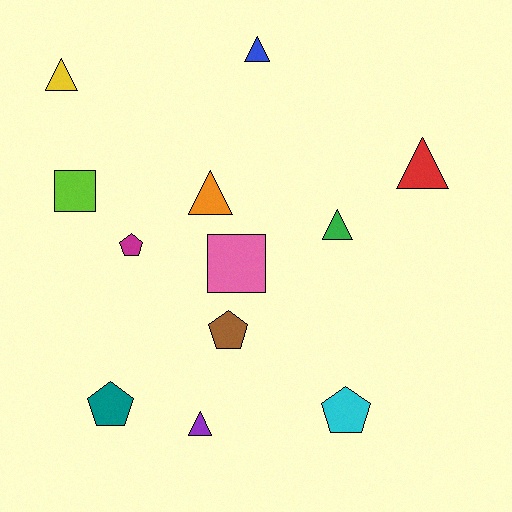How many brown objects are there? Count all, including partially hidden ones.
There is 1 brown object.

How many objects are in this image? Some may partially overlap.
There are 12 objects.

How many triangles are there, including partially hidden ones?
There are 6 triangles.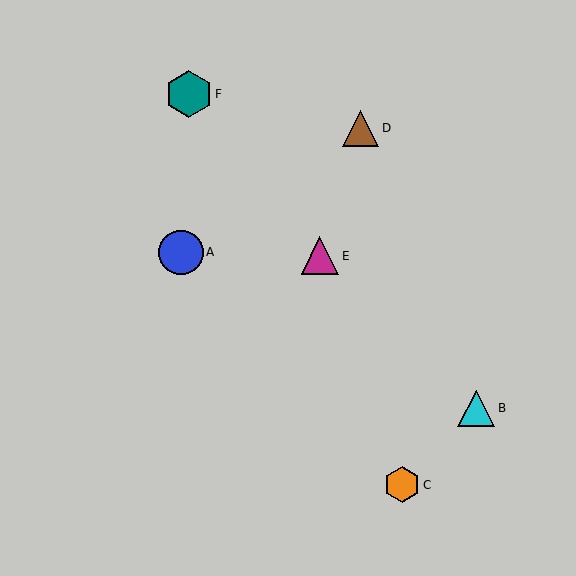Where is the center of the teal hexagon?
The center of the teal hexagon is at (189, 94).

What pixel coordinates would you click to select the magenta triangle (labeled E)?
Click at (320, 256) to select the magenta triangle E.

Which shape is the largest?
The teal hexagon (labeled F) is the largest.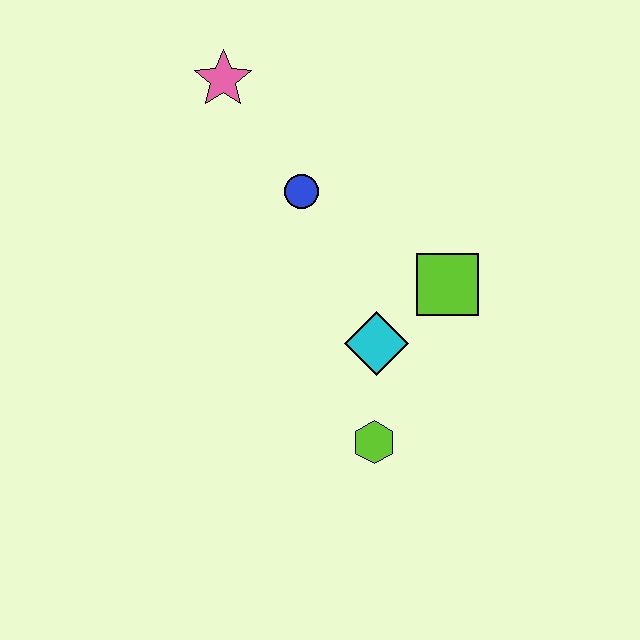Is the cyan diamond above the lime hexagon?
Yes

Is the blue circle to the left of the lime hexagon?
Yes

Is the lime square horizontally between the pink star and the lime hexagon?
No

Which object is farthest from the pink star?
The lime hexagon is farthest from the pink star.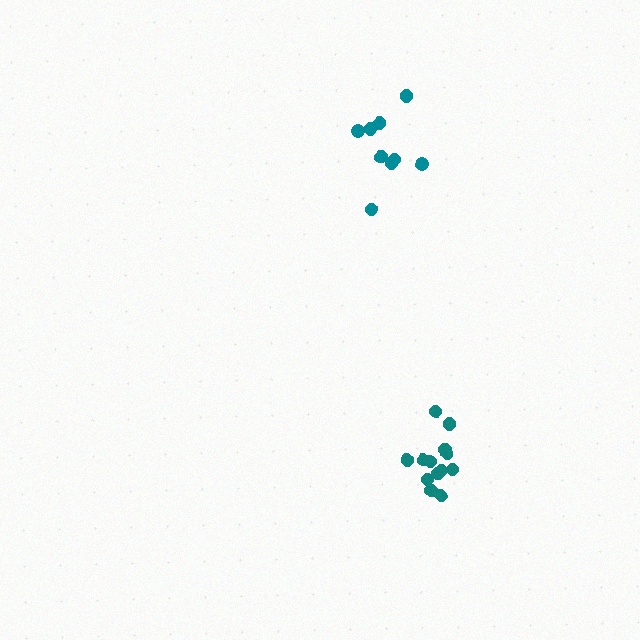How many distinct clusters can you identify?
There are 2 distinct clusters.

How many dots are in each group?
Group 1: 9 dots, Group 2: 13 dots (22 total).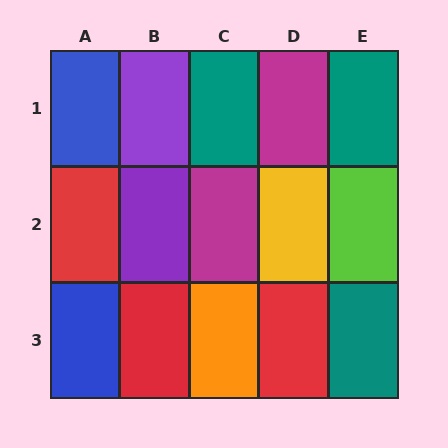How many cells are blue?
2 cells are blue.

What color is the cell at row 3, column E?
Teal.